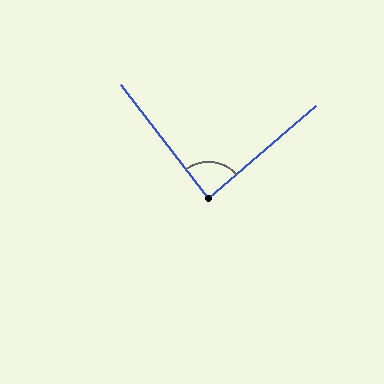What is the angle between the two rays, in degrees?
Approximately 87 degrees.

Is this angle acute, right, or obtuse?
It is approximately a right angle.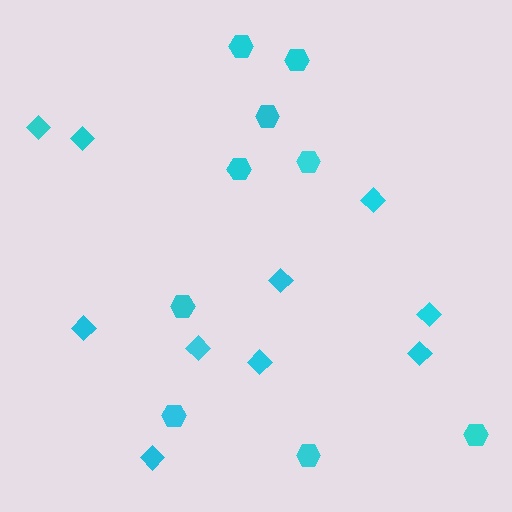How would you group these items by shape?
There are 2 groups: one group of hexagons (9) and one group of diamonds (10).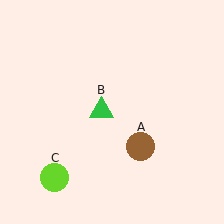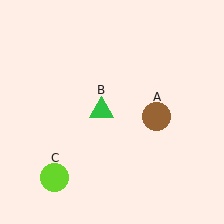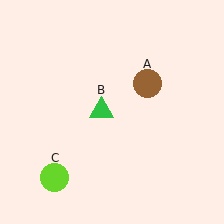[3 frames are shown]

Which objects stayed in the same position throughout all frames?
Green triangle (object B) and lime circle (object C) remained stationary.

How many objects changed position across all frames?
1 object changed position: brown circle (object A).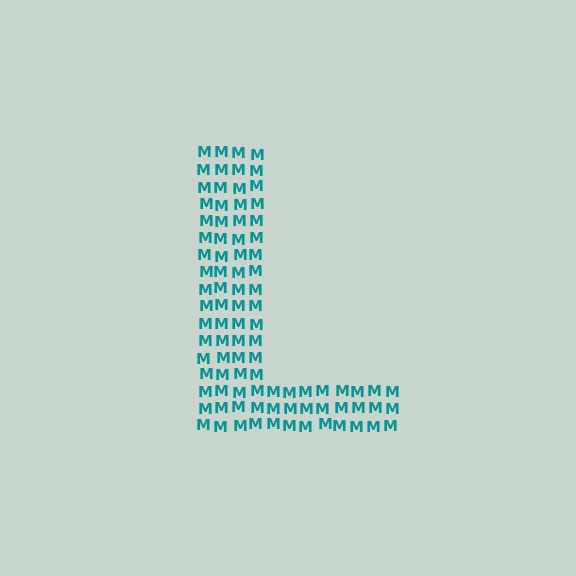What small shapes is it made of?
It is made of small letter M's.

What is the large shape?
The large shape is the letter L.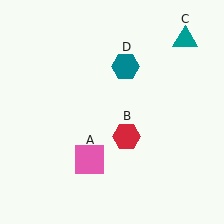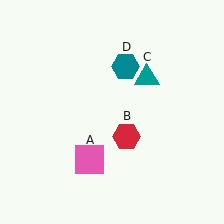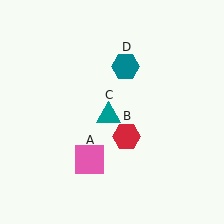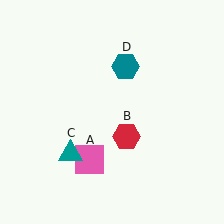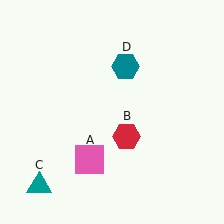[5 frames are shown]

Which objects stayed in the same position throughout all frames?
Pink square (object A) and red hexagon (object B) and teal hexagon (object D) remained stationary.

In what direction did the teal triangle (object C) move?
The teal triangle (object C) moved down and to the left.